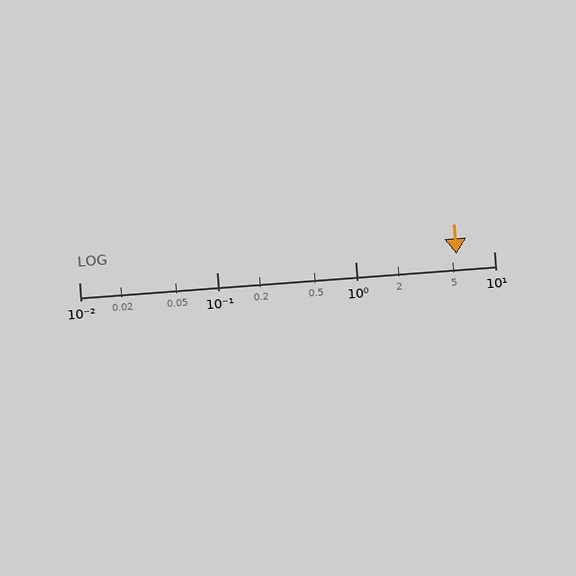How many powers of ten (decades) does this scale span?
The scale spans 3 decades, from 0.01 to 10.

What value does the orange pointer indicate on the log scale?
The pointer indicates approximately 5.4.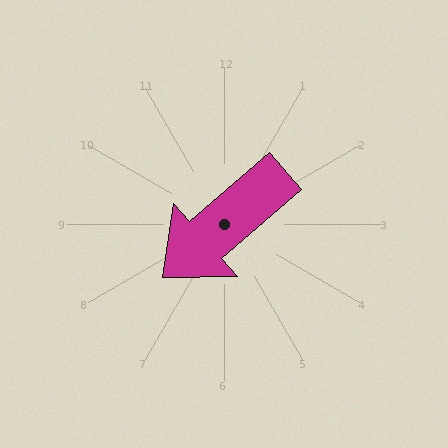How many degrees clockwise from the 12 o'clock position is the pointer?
Approximately 229 degrees.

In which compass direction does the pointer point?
Southwest.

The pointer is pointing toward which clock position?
Roughly 8 o'clock.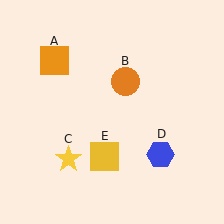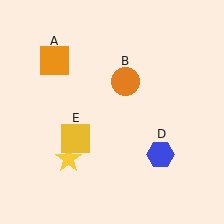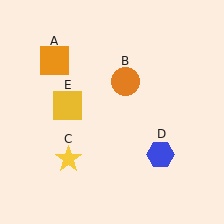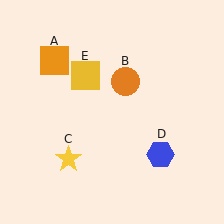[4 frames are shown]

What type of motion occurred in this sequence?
The yellow square (object E) rotated clockwise around the center of the scene.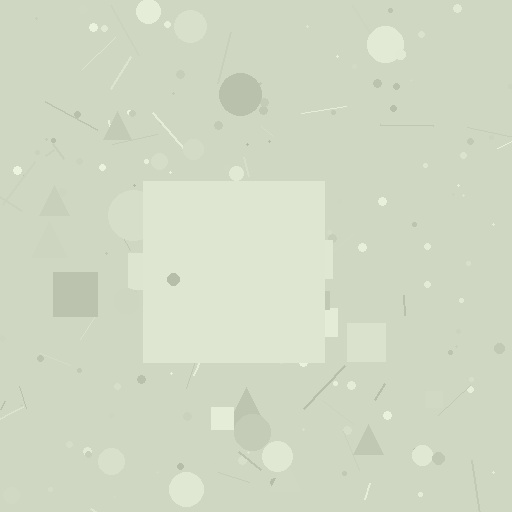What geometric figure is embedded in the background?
A square is embedded in the background.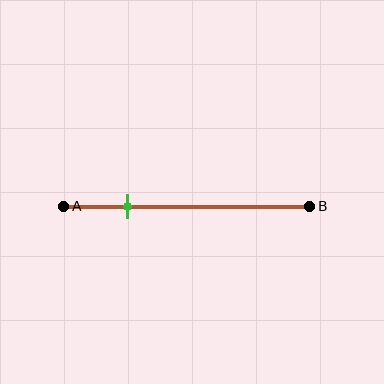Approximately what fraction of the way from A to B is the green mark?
The green mark is approximately 25% of the way from A to B.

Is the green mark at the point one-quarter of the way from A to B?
Yes, the mark is approximately at the one-quarter point.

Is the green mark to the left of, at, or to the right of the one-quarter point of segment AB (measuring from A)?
The green mark is approximately at the one-quarter point of segment AB.